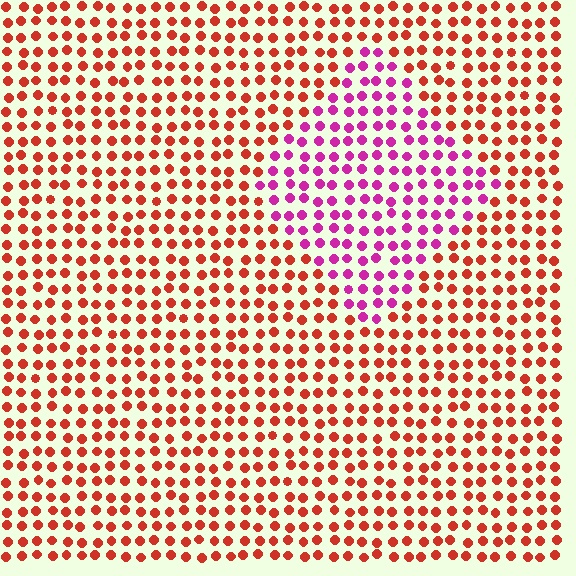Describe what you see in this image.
The image is filled with small red elements in a uniform arrangement. A diamond-shaped region is visible where the elements are tinted to a slightly different hue, forming a subtle color boundary.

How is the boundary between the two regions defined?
The boundary is defined purely by a slight shift in hue (about 51 degrees). Spacing, size, and orientation are identical on both sides.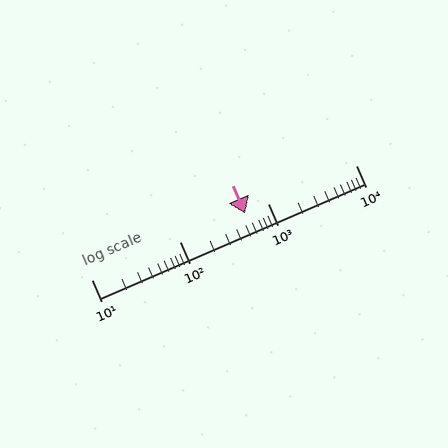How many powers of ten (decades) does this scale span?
The scale spans 3 decades, from 10 to 10000.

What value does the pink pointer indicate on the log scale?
The pointer indicates approximately 550.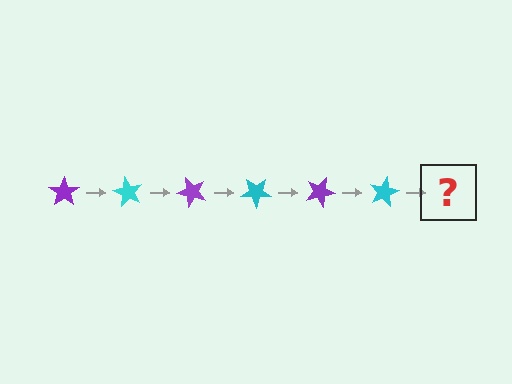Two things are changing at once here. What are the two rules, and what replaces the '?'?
The two rules are that it rotates 60 degrees each step and the color cycles through purple and cyan. The '?' should be a purple star, rotated 360 degrees from the start.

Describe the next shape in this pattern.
It should be a purple star, rotated 360 degrees from the start.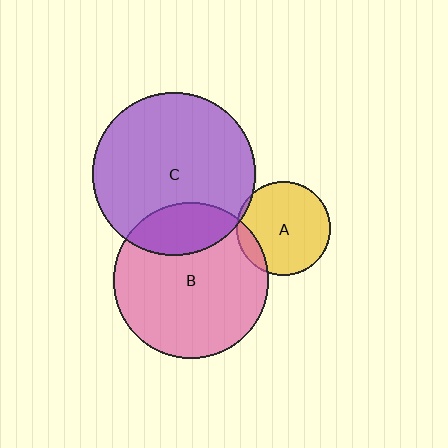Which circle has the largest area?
Circle C (purple).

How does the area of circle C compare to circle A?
Approximately 3.0 times.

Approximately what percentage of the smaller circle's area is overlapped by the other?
Approximately 10%.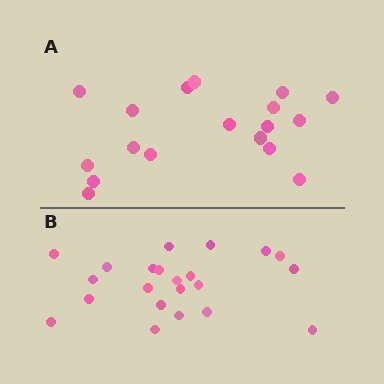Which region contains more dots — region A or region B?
Region B (the bottom region) has more dots.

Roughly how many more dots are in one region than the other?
Region B has about 4 more dots than region A.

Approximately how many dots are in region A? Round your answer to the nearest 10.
About 20 dots. (The exact count is 18, which rounds to 20.)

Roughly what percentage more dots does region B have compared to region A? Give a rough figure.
About 20% more.